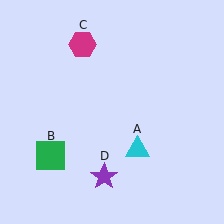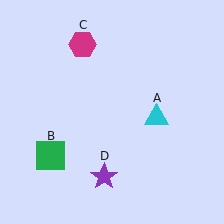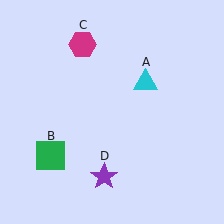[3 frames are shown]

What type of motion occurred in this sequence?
The cyan triangle (object A) rotated counterclockwise around the center of the scene.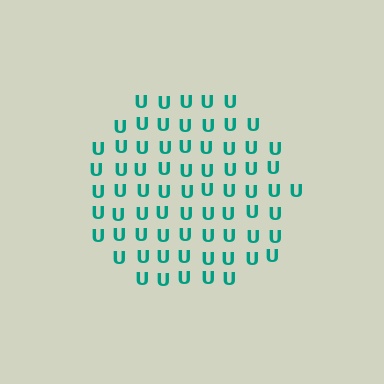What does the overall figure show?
The overall figure shows a circle.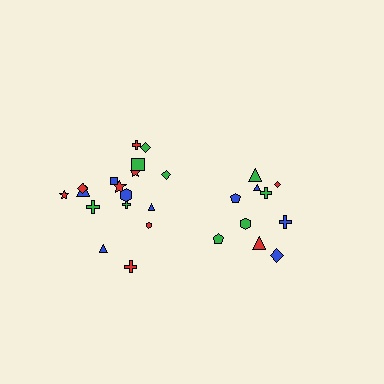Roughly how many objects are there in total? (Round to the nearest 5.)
Roughly 30 objects in total.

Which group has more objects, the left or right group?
The left group.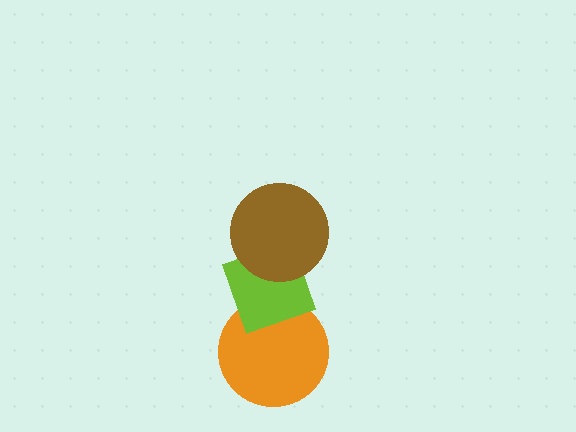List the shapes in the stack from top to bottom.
From top to bottom: the brown circle, the lime diamond, the orange circle.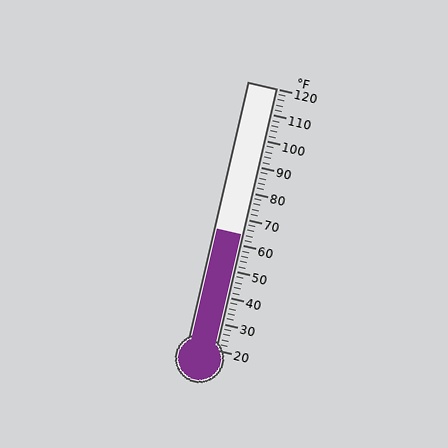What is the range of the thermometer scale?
The thermometer scale ranges from 20°F to 120°F.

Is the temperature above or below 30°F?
The temperature is above 30°F.